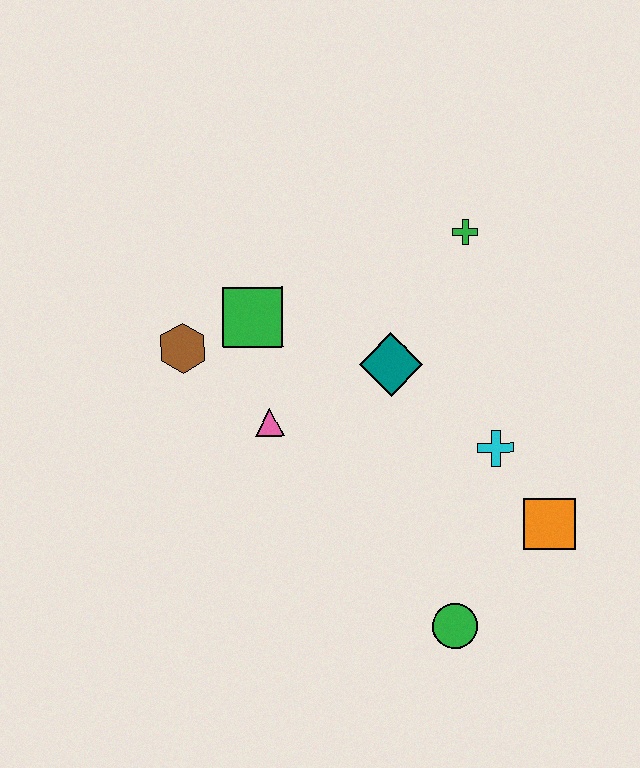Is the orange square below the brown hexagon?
Yes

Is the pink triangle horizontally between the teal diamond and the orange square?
No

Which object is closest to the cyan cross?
The orange square is closest to the cyan cross.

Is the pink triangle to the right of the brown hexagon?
Yes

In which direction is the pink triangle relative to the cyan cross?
The pink triangle is to the left of the cyan cross.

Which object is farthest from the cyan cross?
The brown hexagon is farthest from the cyan cross.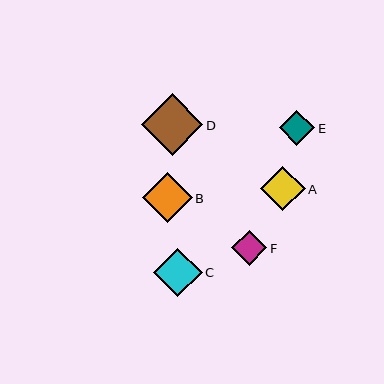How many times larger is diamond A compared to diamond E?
Diamond A is approximately 1.3 times the size of diamond E.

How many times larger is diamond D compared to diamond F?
Diamond D is approximately 1.7 times the size of diamond F.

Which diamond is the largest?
Diamond D is the largest with a size of approximately 61 pixels.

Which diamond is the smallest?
Diamond F is the smallest with a size of approximately 35 pixels.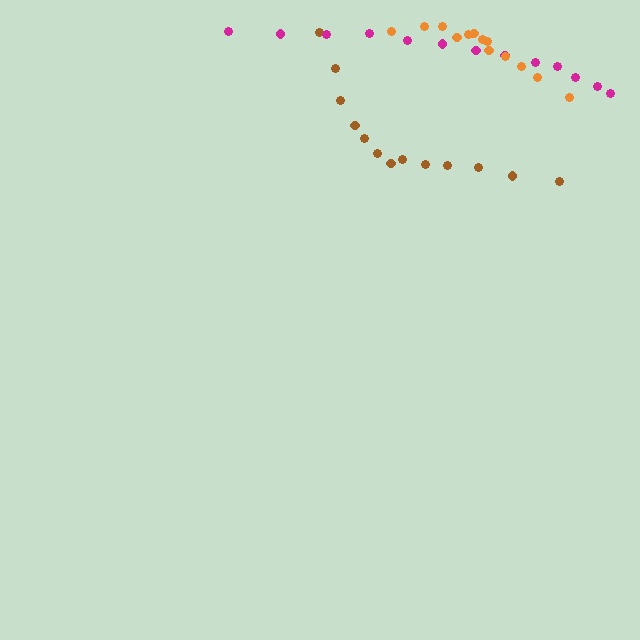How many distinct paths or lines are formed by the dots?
There are 3 distinct paths.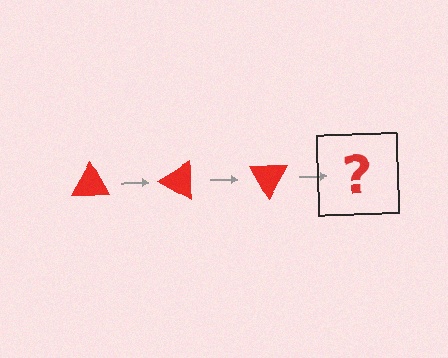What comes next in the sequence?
The next element should be a red triangle rotated 90 degrees.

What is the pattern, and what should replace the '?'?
The pattern is that the triangle rotates 30 degrees each step. The '?' should be a red triangle rotated 90 degrees.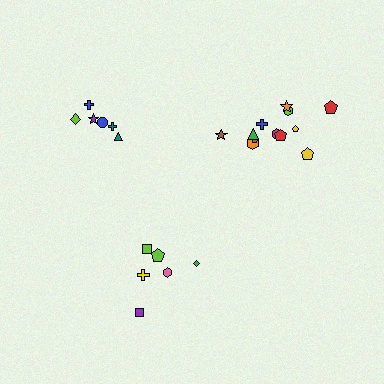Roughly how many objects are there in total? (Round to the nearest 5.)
Roughly 25 objects in total.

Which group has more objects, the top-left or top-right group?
The top-right group.